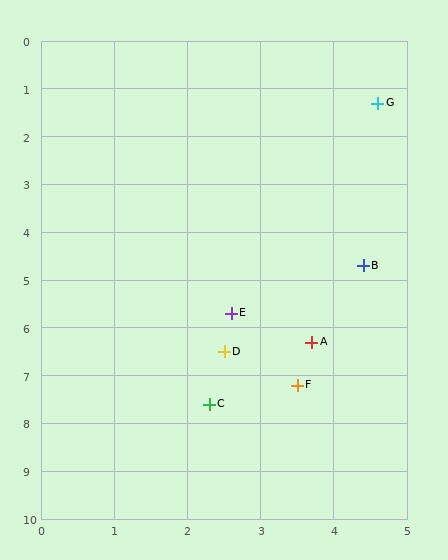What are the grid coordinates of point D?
Point D is at approximately (2.5, 6.5).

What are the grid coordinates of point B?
Point B is at approximately (4.4, 4.7).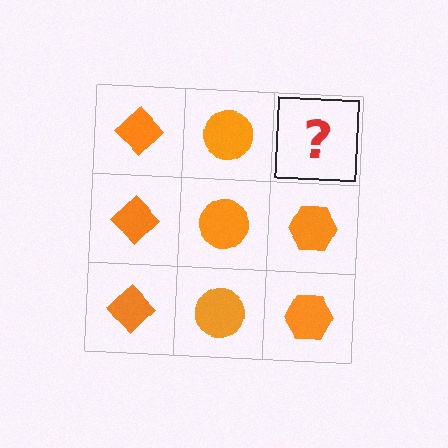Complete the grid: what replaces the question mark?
The question mark should be replaced with an orange hexagon.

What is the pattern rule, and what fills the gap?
The rule is that each column has a consistent shape. The gap should be filled with an orange hexagon.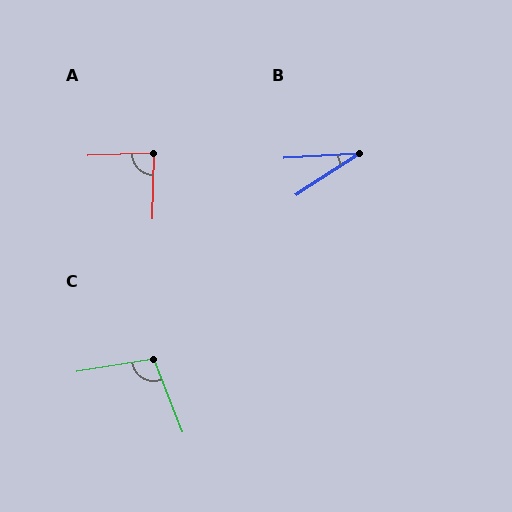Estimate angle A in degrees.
Approximately 86 degrees.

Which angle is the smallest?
B, at approximately 30 degrees.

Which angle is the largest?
C, at approximately 102 degrees.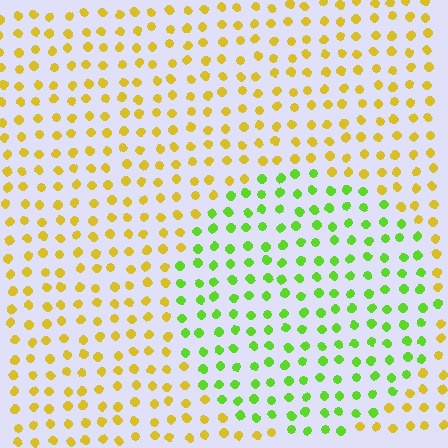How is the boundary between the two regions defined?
The boundary is defined purely by a slight shift in hue (about 51 degrees). Spacing, size, and orientation are identical on both sides.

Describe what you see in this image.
The image is filled with small yellow elements in a uniform arrangement. A circle-shaped region is visible where the elements are tinted to a slightly different hue, forming a subtle color boundary.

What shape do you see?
I see a circle.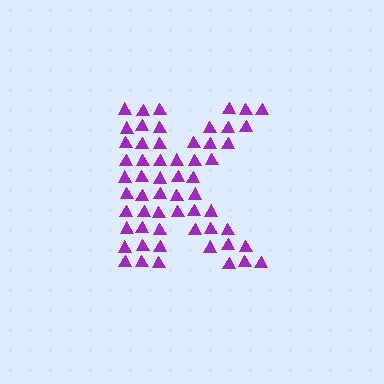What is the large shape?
The large shape is the letter K.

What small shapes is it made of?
It is made of small triangles.